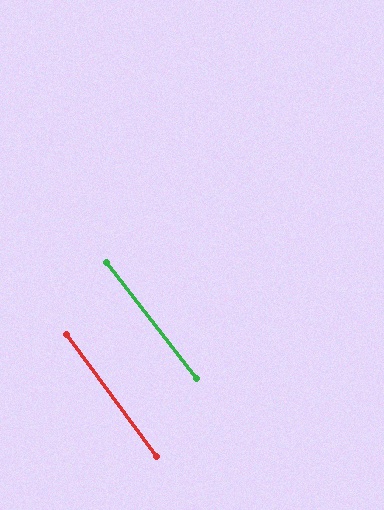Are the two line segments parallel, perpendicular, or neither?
Parallel — their directions differ by only 1.6°.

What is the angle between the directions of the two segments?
Approximately 2 degrees.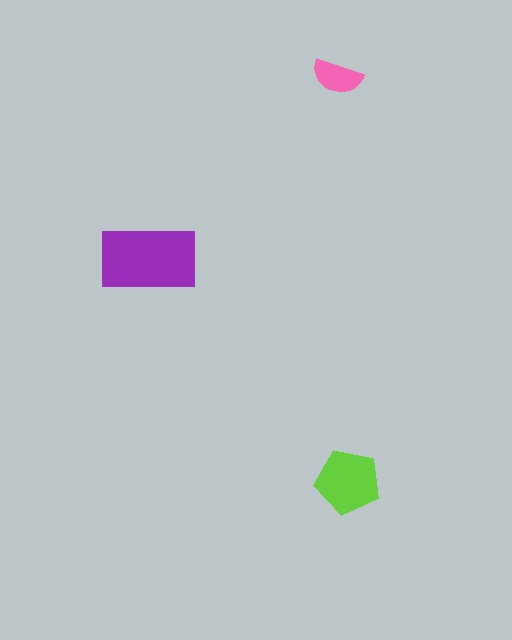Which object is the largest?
The purple rectangle.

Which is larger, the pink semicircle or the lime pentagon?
The lime pentagon.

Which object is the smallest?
The pink semicircle.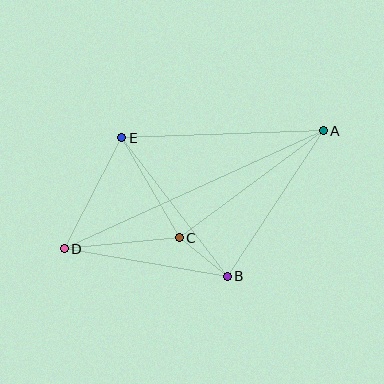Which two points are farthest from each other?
Points A and D are farthest from each other.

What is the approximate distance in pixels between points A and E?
The distance between A and E is approximately 202 pixels.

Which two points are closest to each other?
Points B and C are closest to each other.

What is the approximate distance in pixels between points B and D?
The distance between B and D is approximately 165 pixels.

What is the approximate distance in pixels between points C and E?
The distance between C and E is approximately 115 pixels.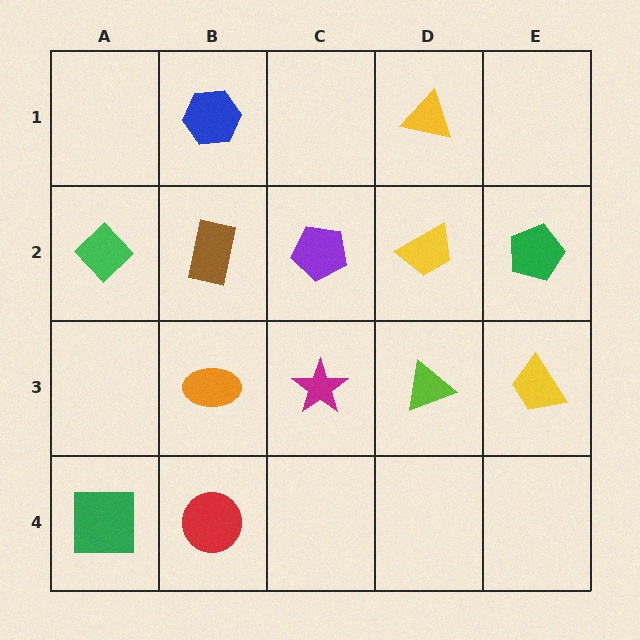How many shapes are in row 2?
5 shapes.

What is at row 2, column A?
A green diamond.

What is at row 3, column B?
An orange ellipse.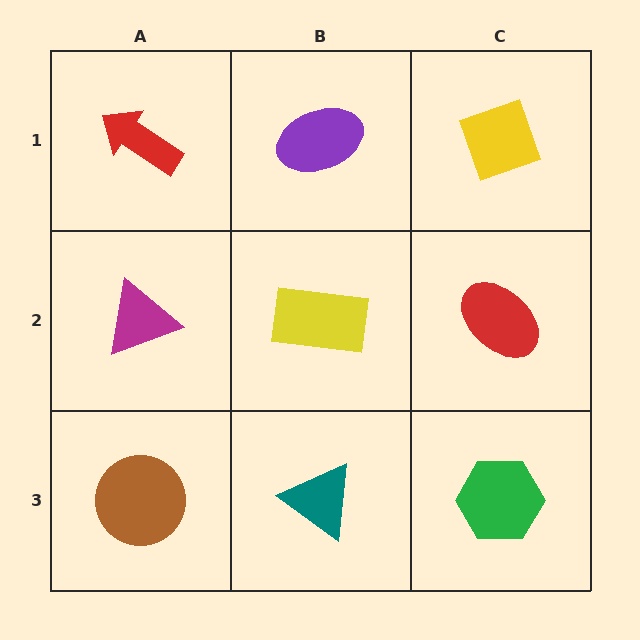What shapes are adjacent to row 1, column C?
A red ellipse (row 2, column C), a purple ellipse (row 1, column B).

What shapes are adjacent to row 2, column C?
A yellow diamond (row 1, column C), a green hexagon (row 3, column C), a yellow rectangle (row 2, column B).